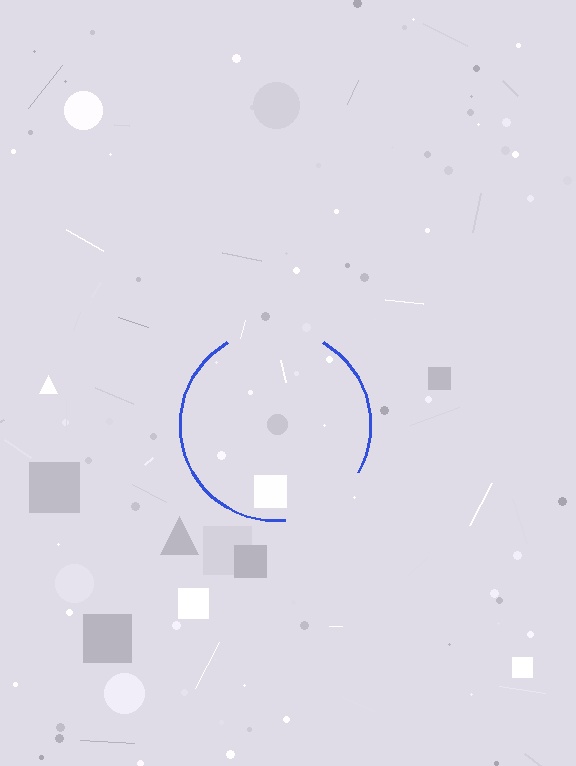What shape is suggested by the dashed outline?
The dashed outline suggests a circle.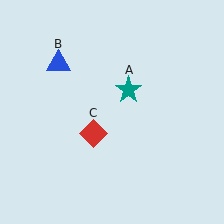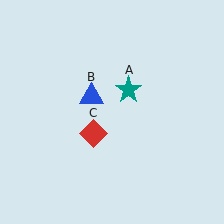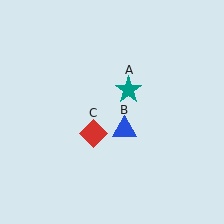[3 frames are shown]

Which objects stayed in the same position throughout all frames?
Teal star (object A) and red diamond (object C) remained stationary.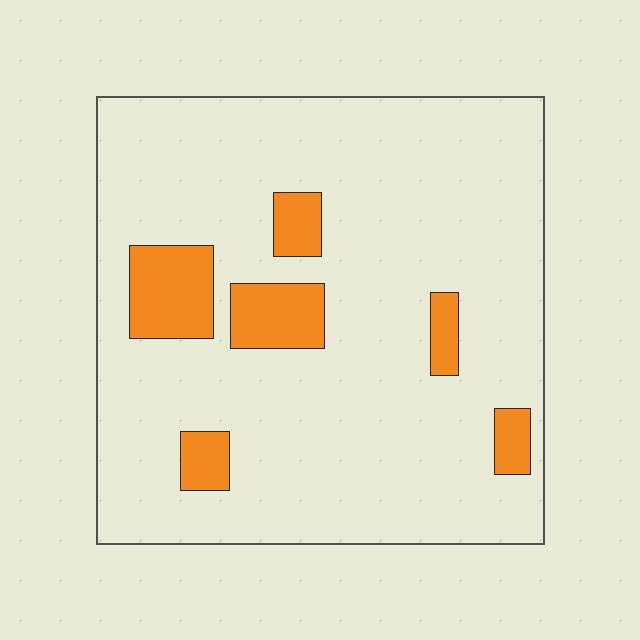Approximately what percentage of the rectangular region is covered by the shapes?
Approximately 15%.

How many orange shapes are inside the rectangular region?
6.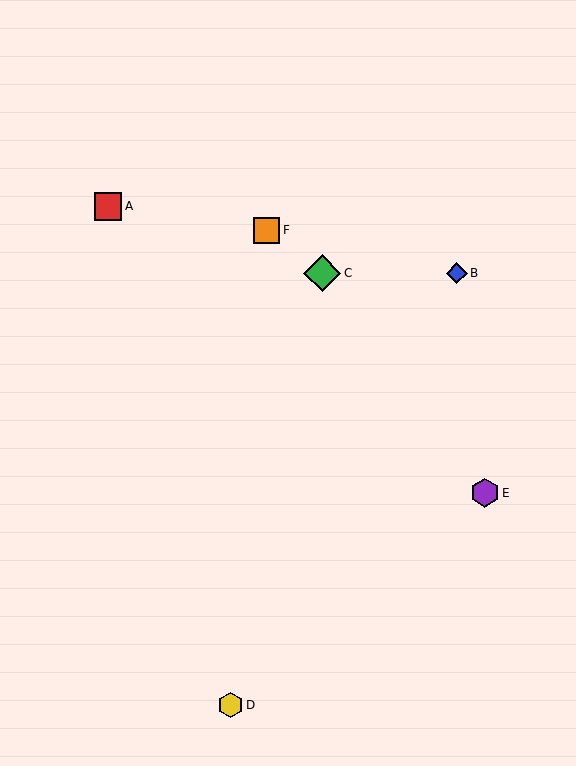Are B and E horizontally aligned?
No, B is at y≈273 and E is at y≈493.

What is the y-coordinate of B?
Object B is at y≈273.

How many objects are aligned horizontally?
2 objects (B, C) are aligned horizontally.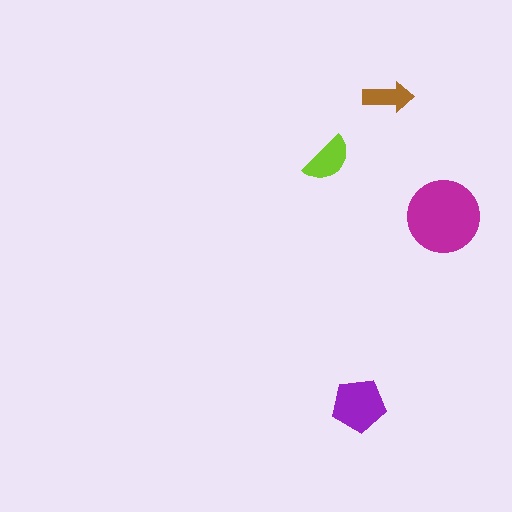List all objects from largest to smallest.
The magenta circle, the purple pentagon, the lime semicircle, the brown arrow.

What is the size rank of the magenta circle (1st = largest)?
1st.